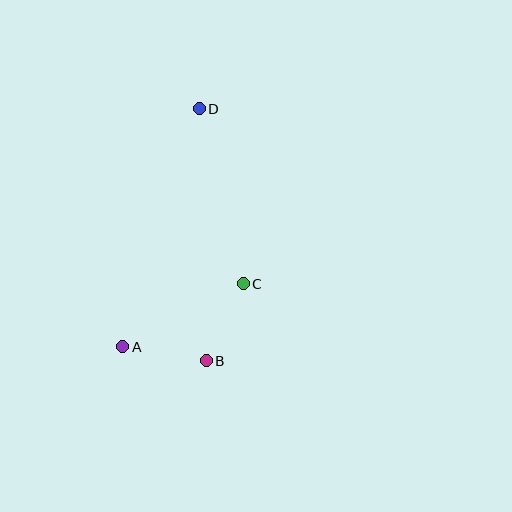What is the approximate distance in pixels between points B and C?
The distance between B and C is approximately 86 pixels.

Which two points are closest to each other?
Points A and B are closest to each other.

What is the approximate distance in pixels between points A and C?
The distance between A and C is approximately 136 pixels.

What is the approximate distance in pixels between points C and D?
The distance between C and D is approximately 180 pixels.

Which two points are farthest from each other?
Points B and D are farthest from each other.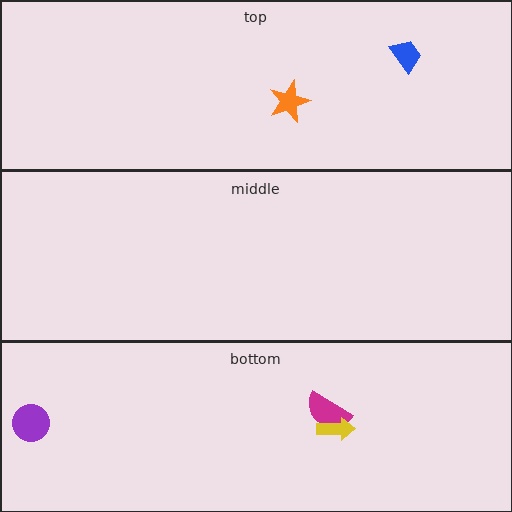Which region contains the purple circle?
The bottom region.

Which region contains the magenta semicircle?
The bottom region.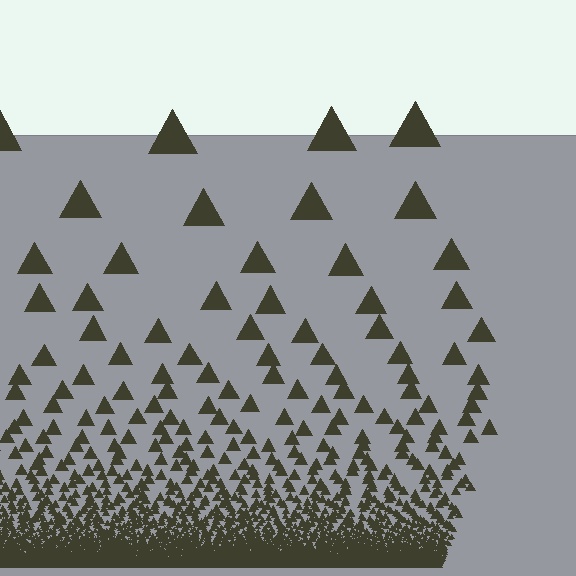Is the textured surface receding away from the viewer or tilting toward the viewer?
The surface appears to tilt toward the viewer. Texture elements get larger and sparser toward the top.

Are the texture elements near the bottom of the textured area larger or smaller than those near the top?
Smaller. The gradient is inverted — elements near the bottom are smaller and denser.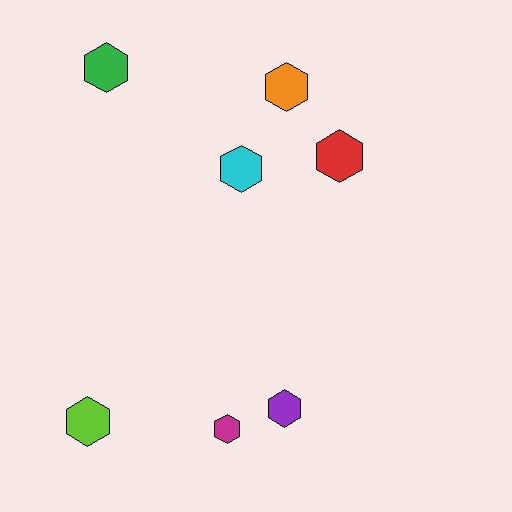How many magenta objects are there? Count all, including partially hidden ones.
There is 1 magenta object.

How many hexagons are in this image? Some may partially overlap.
There are 7 hexagons.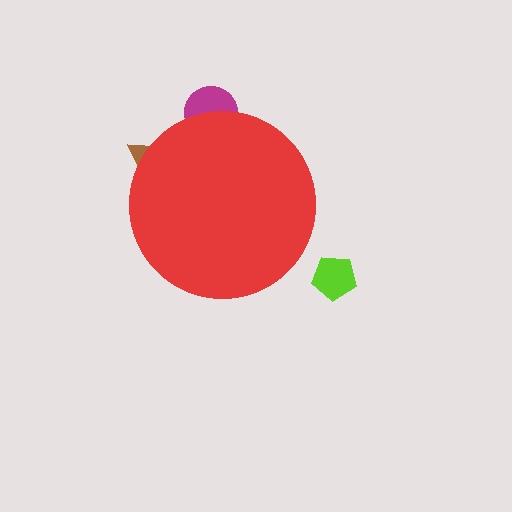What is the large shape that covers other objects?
A red circle.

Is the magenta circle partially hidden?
Yes, the magenta circle is partially hidden behind the red circle.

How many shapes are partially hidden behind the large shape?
2 shapes are partially hidden.